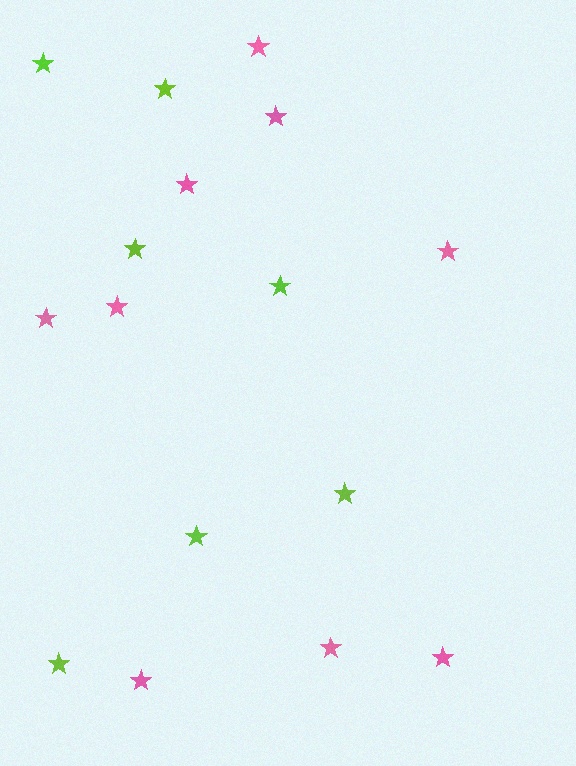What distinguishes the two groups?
There are 2 groups: one group of pink stars (9) and one group of lime stars (7).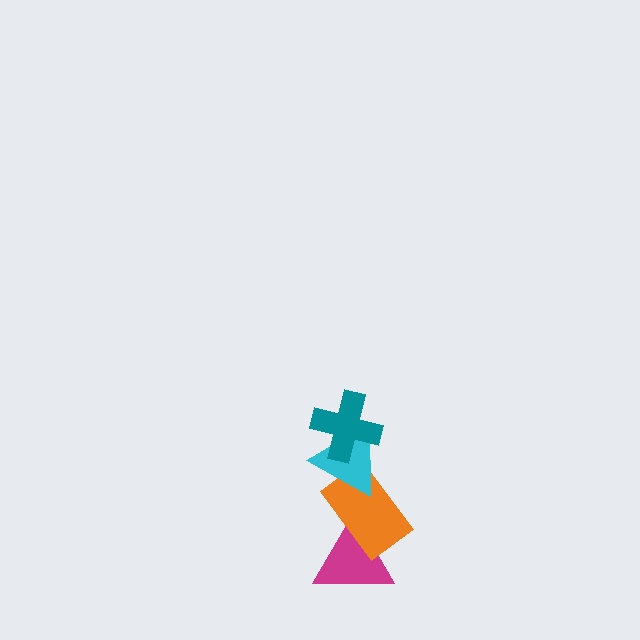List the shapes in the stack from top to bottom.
From top to bottom: the teal cross, the cyan triangle, the orange rectangle, the magenta triangle.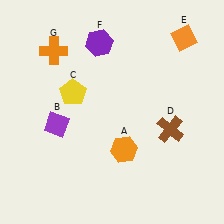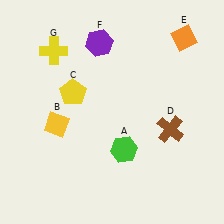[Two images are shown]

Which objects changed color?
A changed from orange to green. B changed from purple to yellow. G changed from orange to yellow.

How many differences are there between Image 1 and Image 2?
There are 3 differences between the two images.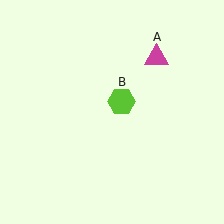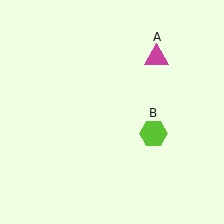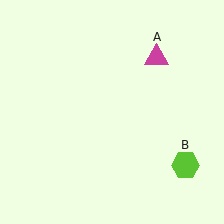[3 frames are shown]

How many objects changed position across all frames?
1 object changed position: lime hexagon (object B).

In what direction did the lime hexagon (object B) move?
The lime hexagon (object B) moved down and to the right.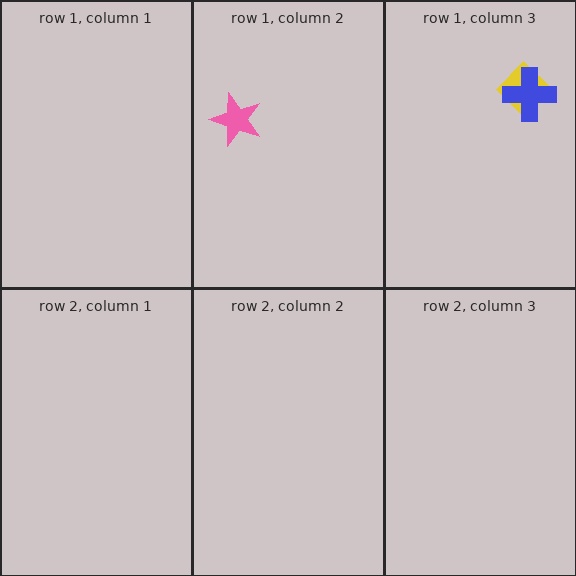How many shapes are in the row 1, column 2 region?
1.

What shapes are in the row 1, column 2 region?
The pink star.